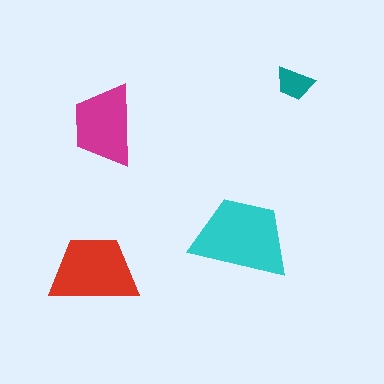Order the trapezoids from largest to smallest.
the cyan one, the red one, the magenta one, the teal one.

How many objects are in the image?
There are 4 objects in the image.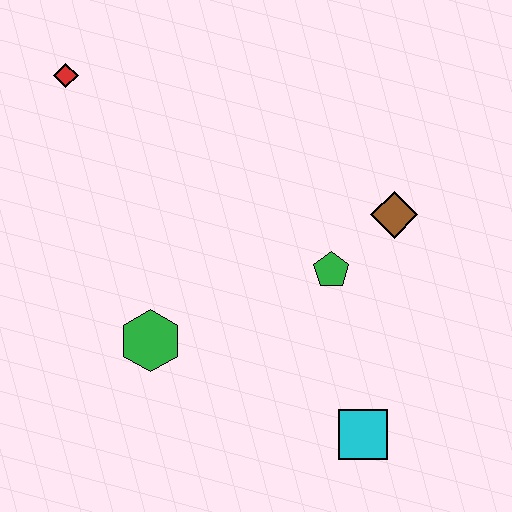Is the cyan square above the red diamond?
No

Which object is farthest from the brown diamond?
The red diamond is farthest from the brown diamond.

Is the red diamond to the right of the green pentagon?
No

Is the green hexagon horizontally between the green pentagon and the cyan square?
No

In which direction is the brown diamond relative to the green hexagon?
The brown diamond is to the right of the green hexagon.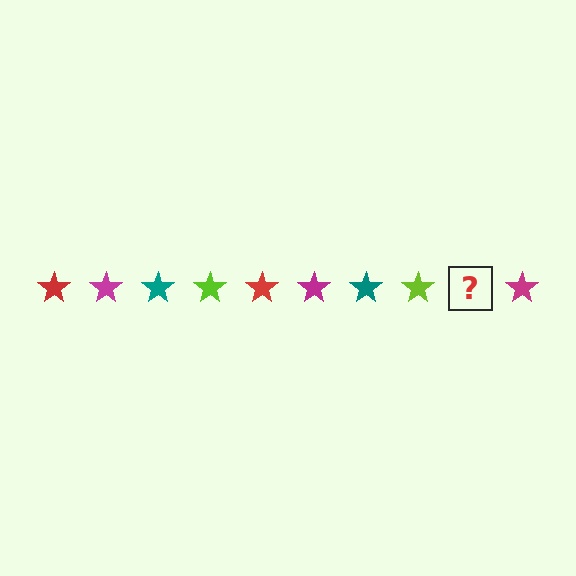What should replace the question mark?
The question mark should be replaced with a red star.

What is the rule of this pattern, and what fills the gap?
The rule is that the pattern cycles through red, magenta, teal, lime stars. The gap should be filled with a red star.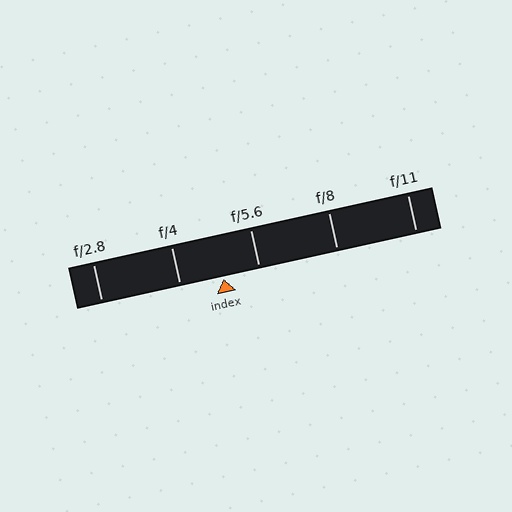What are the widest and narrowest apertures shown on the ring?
The widest aperture shown is f/2.8 and the narrowest is f/11.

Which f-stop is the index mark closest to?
The index mark is closest to f/5.6.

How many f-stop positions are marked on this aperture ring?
There are 5 f-stop positions marked.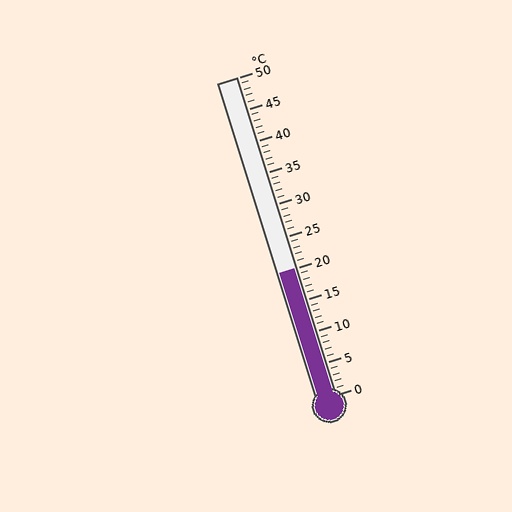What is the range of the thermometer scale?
The thermometer scale ranges from 0°C to 50°C.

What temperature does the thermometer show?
The thermometer shows approximately 20°C.